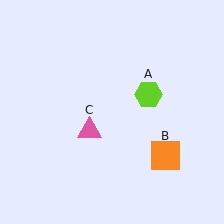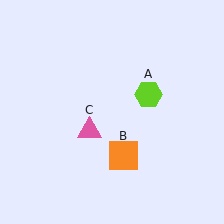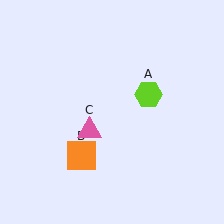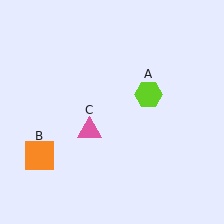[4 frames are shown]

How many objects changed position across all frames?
1 object changed position: orange square (object B).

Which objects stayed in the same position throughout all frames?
Lime hexagon (object A) and pink triangle (object C) remained stationary.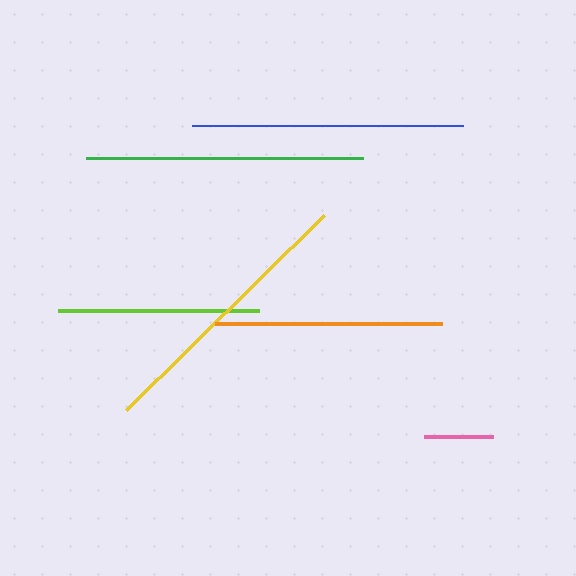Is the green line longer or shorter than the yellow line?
The yellow line is longer than the green line.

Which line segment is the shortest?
The pink line is the shortest at approximately 69 pixels.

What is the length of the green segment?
The green segment is approximately 277 pixels long.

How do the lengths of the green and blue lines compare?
The green and blue lines are approximately the same length.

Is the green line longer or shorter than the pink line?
The green line is longer than the pink line.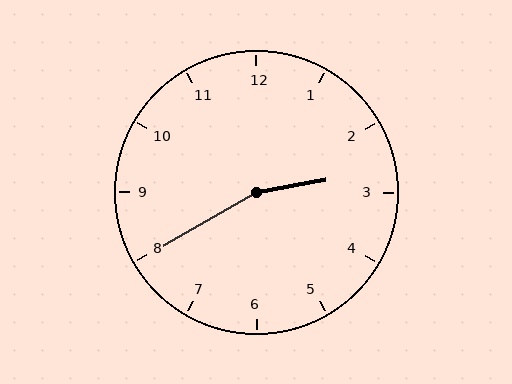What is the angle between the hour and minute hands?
Approximately 160 degrees.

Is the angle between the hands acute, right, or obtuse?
It is obtuse.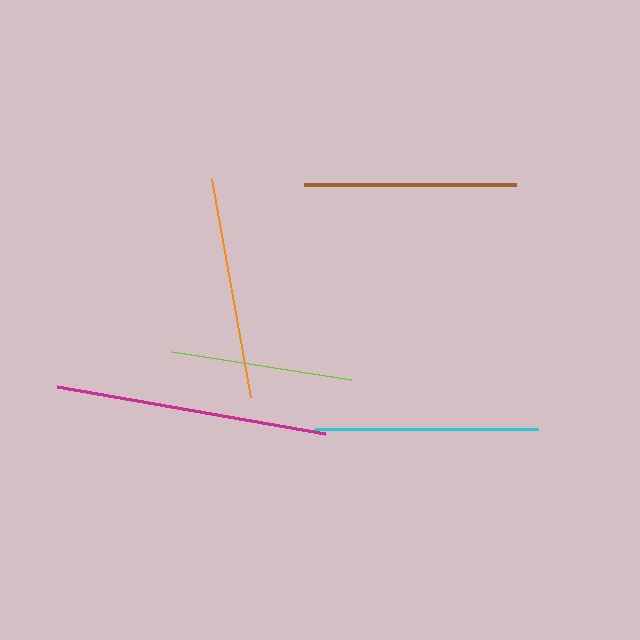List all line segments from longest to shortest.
From longest to shortest: magenta, cyan, orange, brown, lime.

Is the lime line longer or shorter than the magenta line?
The magenta line is longer than the lime line.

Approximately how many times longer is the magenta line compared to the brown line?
The magenta line is approximately 1.3 times the length of the brown line.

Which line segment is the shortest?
The lime line is the shortest at approximately 180 pixels.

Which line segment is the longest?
The magenta line is the longest at approximately 272 pixels.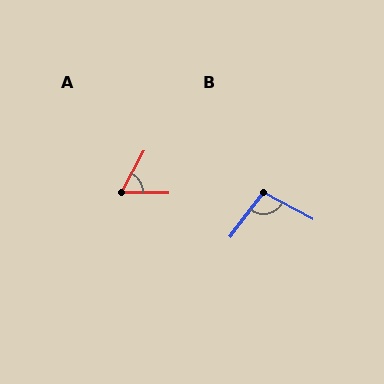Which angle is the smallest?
A, at approximately 61 degrees.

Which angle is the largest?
B, at approximately 99 degrees.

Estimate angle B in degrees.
Approximately 99 degrees.